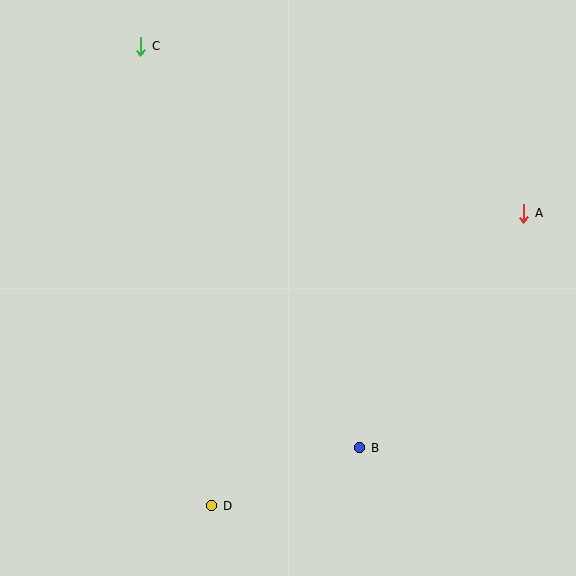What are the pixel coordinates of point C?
Point C is at (141, 46).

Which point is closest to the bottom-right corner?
Point B is closest to the bottom-right corner.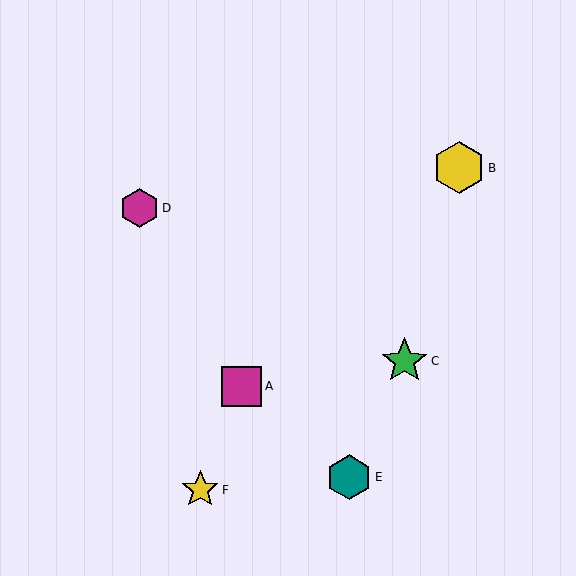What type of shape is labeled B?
Shape B is a yellow hexagon.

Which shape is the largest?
The yellow hexagon (labeled B) is the largest.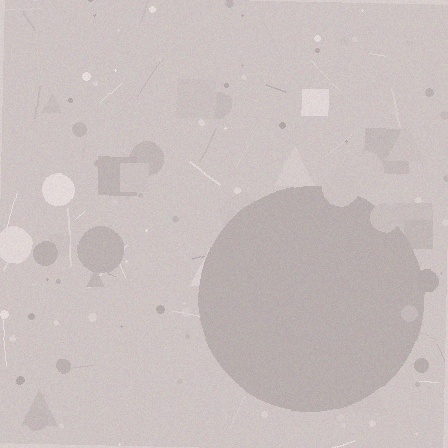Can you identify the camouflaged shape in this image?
The camouflaged shape is a circle.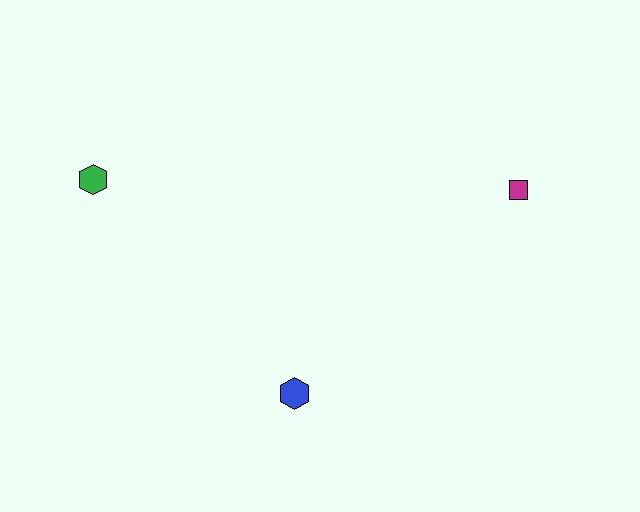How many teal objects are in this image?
There are no teal objects.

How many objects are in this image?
There are 3 objects.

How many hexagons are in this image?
There are 2 hexagons.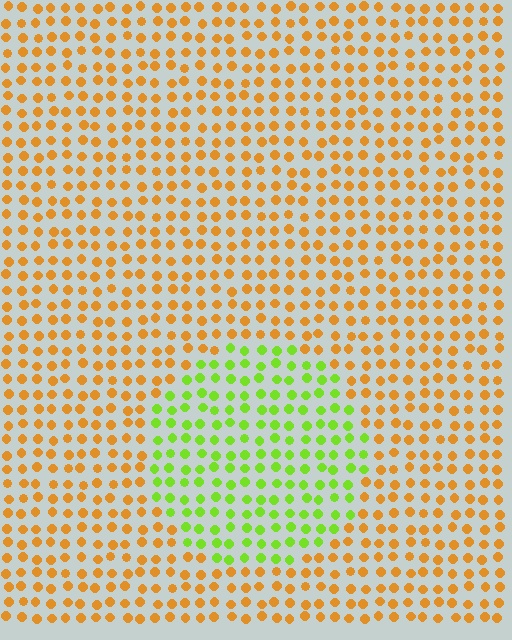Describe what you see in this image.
The image is filled with small orange elements in a uniform arrangement. A circle-shaped region is visible where the elements are tinted to a slightly different hue, forming a subtle color boundary.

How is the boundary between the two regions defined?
The boundary is defined purely by a slight shift in hue (about 62 degrees). Spacing, size, and orientation are identical on both sides.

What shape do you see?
I see a circle.